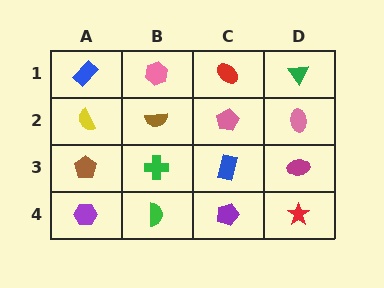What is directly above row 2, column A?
A blue rectangle.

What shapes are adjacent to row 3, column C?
A pink pentagon (row 2, column C), a purple pentagon (row 4, column C), a green cross (row 3, column B), a magenta ellipse (row 3, column D).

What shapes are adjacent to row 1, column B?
A brown semicircle (row 2, column B), a blue rectangle (row 1, column A), a red ellipse (row 1, column C).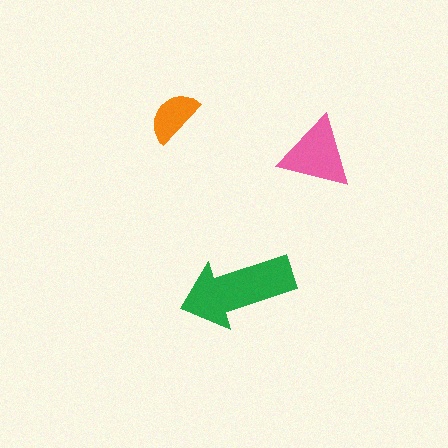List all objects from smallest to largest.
The orange semicircle, the pink triangle, the green arrow.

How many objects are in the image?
There are 3 objects in the image.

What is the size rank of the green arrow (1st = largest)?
1st.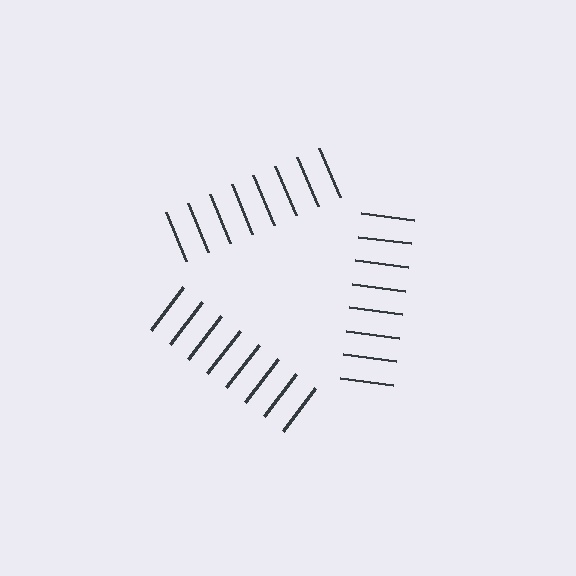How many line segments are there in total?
24 — 8 along each of the 3 edges.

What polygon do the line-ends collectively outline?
An illusory triangle — the line segments terminate on its edges but no continuous stroke is drawn.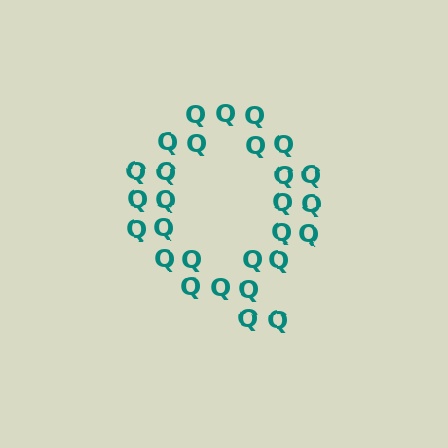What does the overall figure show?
The overall figure shows the letter Q.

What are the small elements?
The small elements are letter Q's.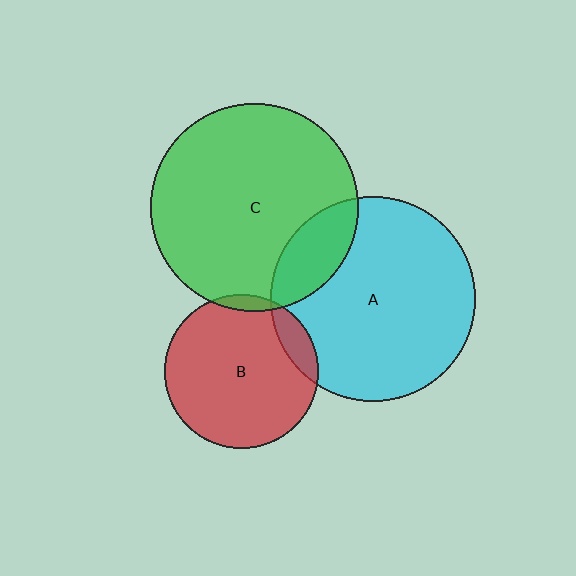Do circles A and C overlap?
Yes.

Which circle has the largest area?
Circle C (green).